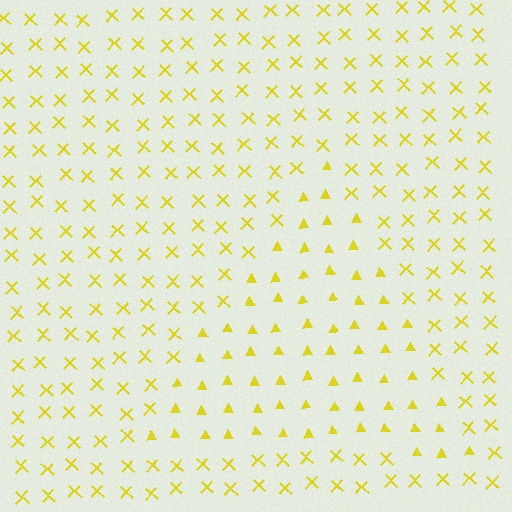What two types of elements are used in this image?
The image uses triangles inside the triangle region and X marks outside it.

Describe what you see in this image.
The image is filled with small yellow elements arranged in a uniform grid. A triangle-shaped region contains triangles, while the surrounding area contains X marks. The boundary is defined purely by the change in element shape.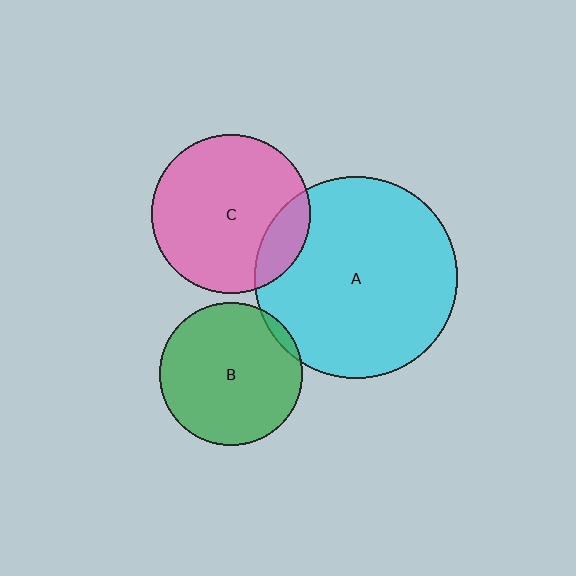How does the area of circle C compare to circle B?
Approximately 1.2 times.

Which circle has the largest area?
Circle A (cyan).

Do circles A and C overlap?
Yes.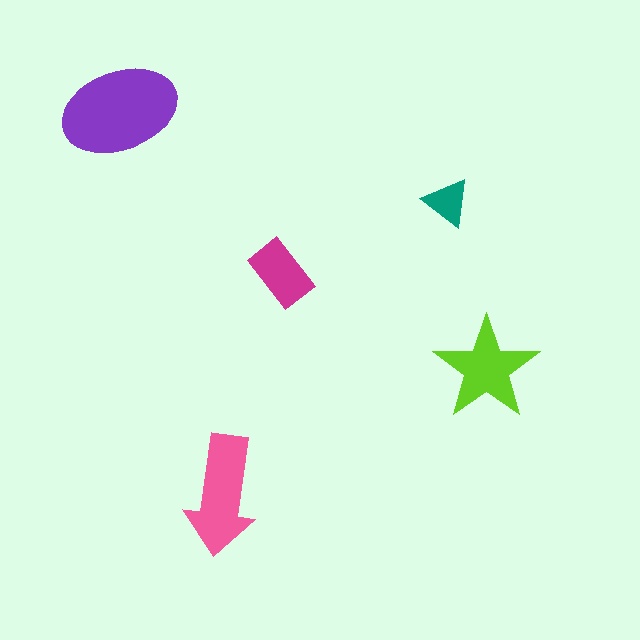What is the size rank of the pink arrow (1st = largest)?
2nd.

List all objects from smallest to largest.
The teal triangle, the magenta rectangle, the lime star, the pink arrow, the purple ellipse.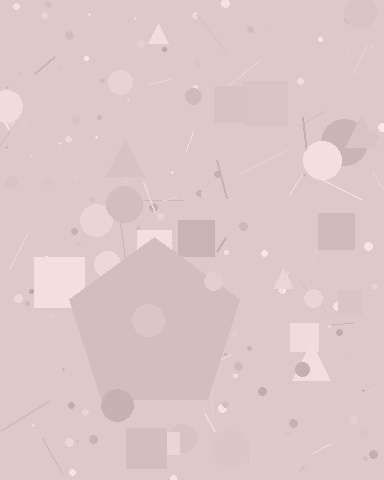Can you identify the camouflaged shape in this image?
The camouflaged shape is a pentagon.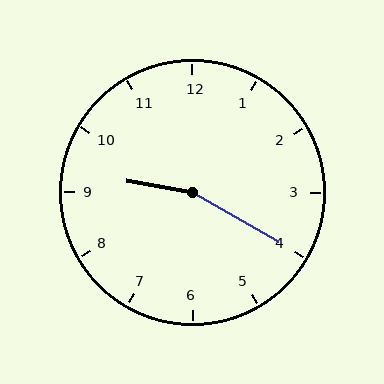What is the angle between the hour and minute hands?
Approximately 160 degrees.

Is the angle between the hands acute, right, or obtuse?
It is obtuse.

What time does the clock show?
9:20.